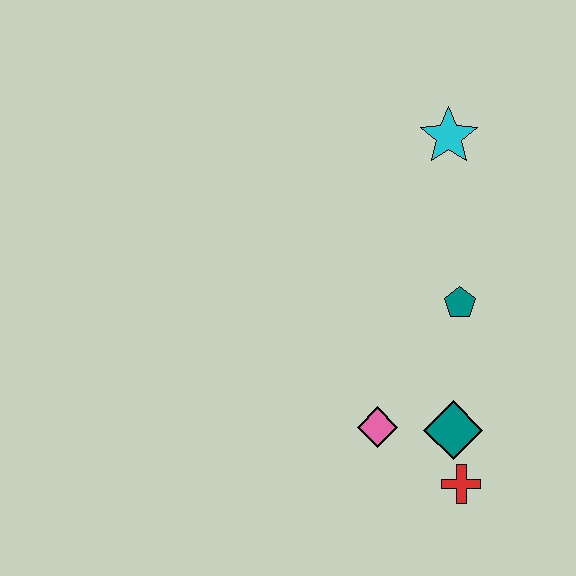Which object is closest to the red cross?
The teal diamond is closest to the red cross.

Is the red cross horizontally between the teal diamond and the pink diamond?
No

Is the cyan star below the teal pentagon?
No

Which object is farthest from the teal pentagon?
The red cross is farthest from the teal pentagon.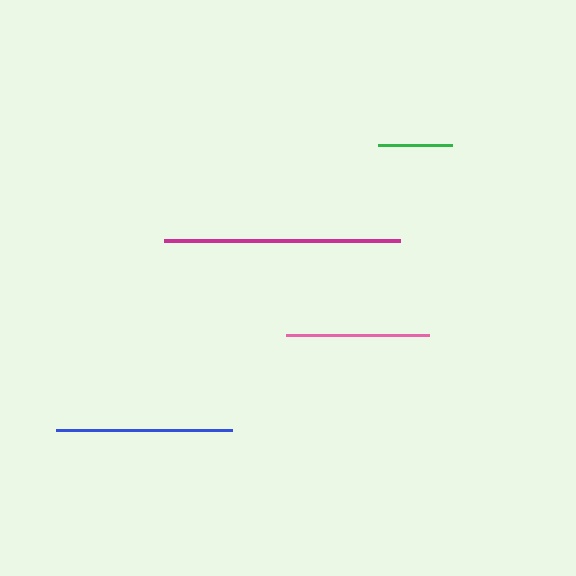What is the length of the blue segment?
The blue segment is approximately 176 pixels long.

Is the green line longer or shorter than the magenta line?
The magenta line is longer than the green line.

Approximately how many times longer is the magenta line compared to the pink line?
The magenta line is approximately 1.7 times the length of the pink line.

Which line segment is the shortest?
The green line is the shortest at approximately 74 pixels.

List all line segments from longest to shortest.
From longest to shortest: magenta, blue, pink, green.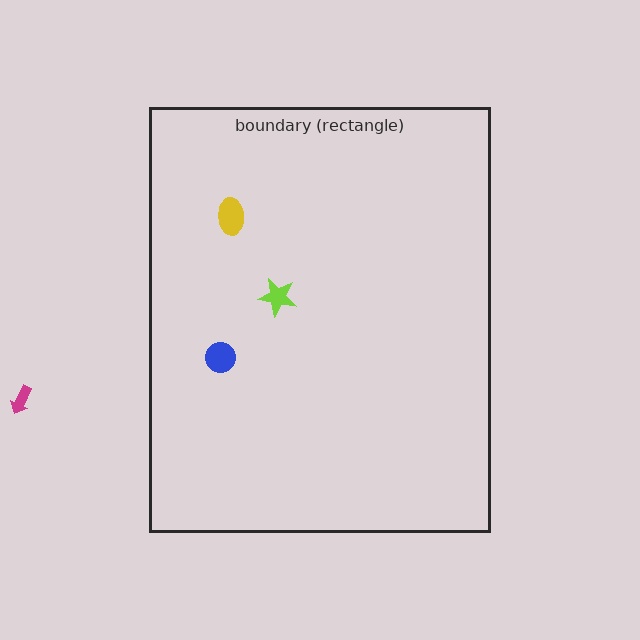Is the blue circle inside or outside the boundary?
Inside.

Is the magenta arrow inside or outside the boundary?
Outside.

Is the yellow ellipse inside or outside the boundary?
Inside.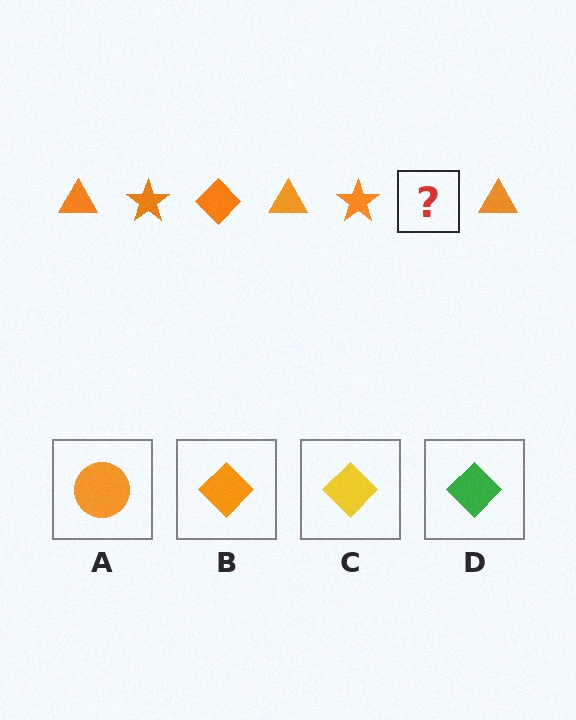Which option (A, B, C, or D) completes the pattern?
B.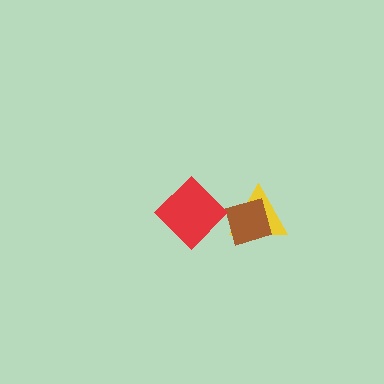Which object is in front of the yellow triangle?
The brown diamond is in front of the yellow triangle.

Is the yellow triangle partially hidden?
Yes, it is partially covered by another shape.